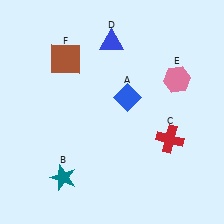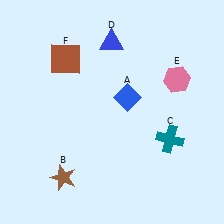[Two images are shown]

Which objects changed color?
B changed from teal to brown. C changed from red to teal.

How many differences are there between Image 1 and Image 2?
There are 2 differences between the two images.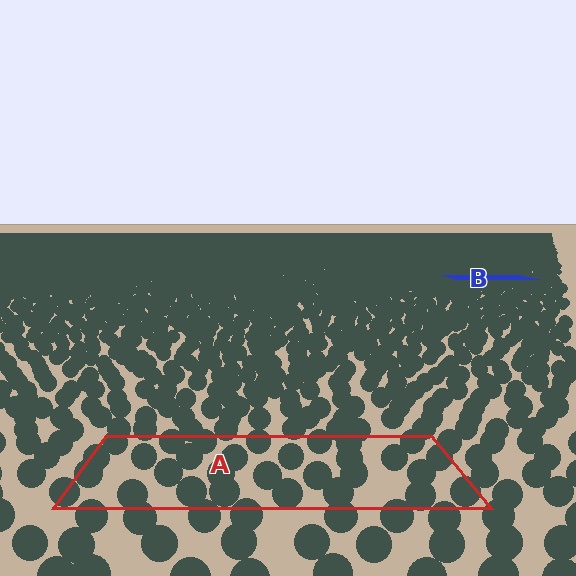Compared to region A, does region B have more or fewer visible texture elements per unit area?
Region B has more texture elements per unit area — they are packed more densely because it is farther away.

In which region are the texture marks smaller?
The texture marks are smaller in region B, because it is farther away.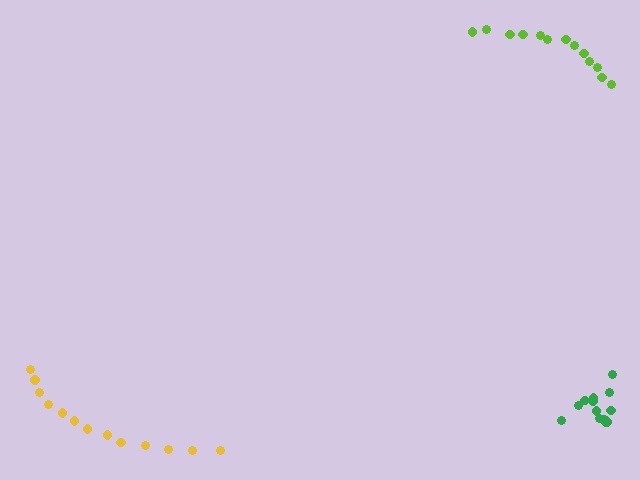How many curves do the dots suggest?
There are 3 distinct paths.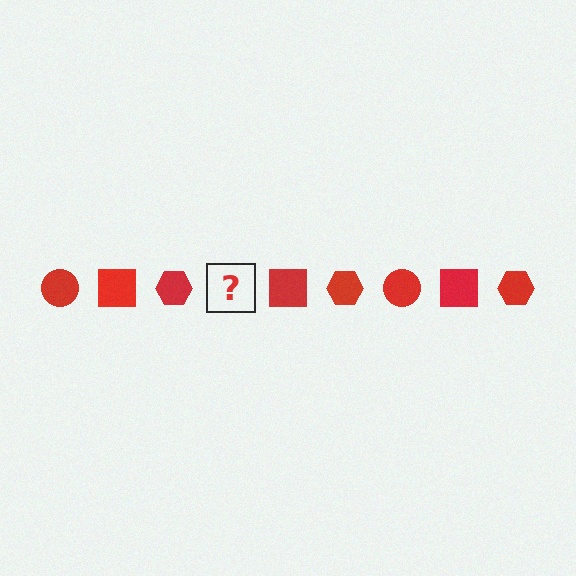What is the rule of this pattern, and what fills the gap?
The rule is that the pattern cycles through circle, square, hexagon shapes in red. The gap should be filled with a red circle.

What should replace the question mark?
The question mark should be replaced with a red circle.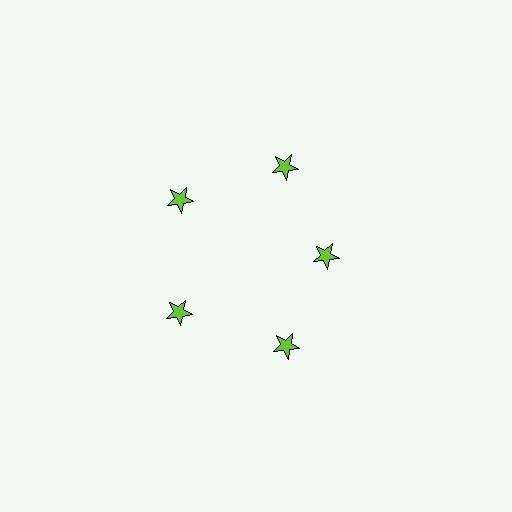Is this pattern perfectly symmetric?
No. The 5 lime stars are arranged in a ring, but one element near the 3 o'clock position is pulled inward toward the center, breaking the 5-fold rotational symmetry.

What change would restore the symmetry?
The symmetry would be restored by moving it outward, back onto the ring so that all 5 stars sit at equal angles and equal distance from the center.